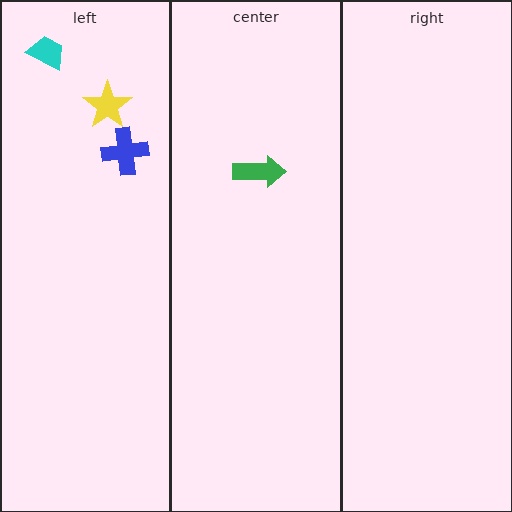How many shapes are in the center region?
1.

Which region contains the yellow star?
The left region.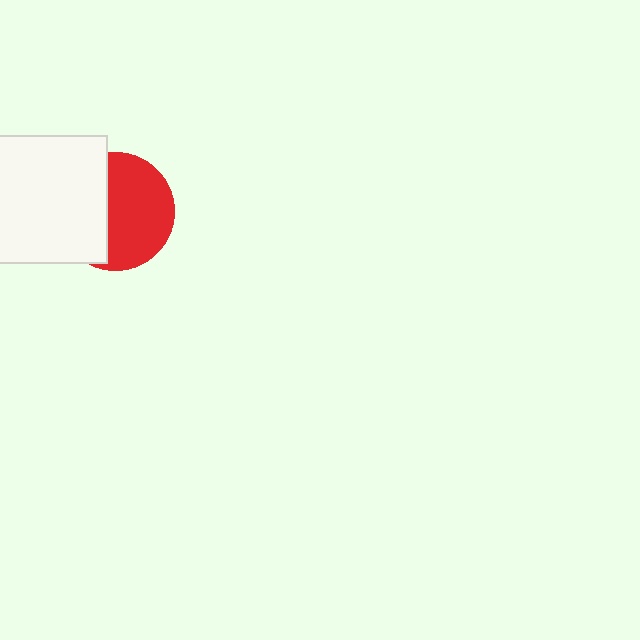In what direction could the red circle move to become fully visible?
The red circle could move right. That would shift it out from behind the white square entirely.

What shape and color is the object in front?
The object in front is a white square.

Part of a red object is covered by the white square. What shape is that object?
It is a circle.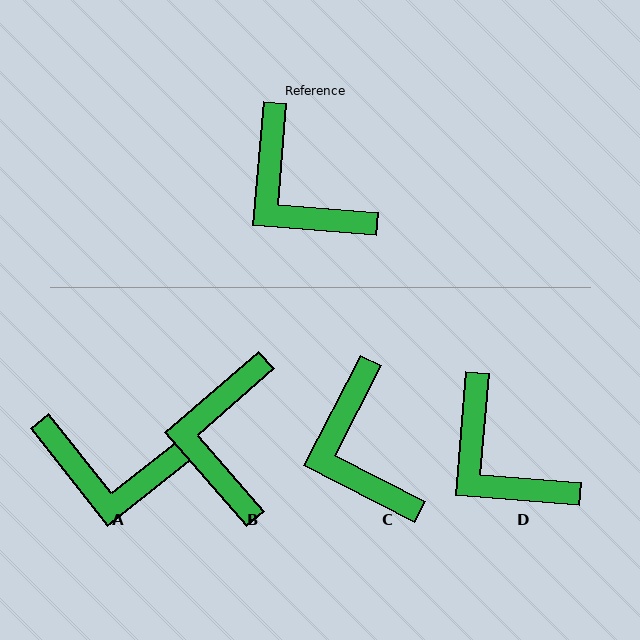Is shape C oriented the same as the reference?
No, it is off by about 22 degrees.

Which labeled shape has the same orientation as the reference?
D.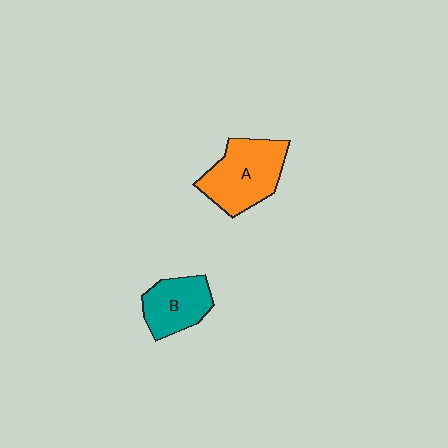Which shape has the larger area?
Shape A (orange).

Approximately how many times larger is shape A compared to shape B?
Approximately 1.4 times.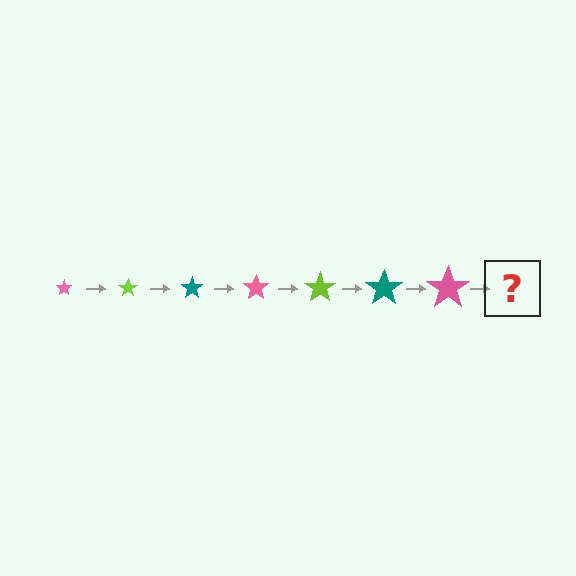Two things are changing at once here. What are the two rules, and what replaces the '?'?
The two rules are that the star grows larger each step and the color cycles through pink, lime, and teal. The '?' should be a lime star, larger than the previous one.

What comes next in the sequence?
The next element should be a lime star, larger than the previous one.